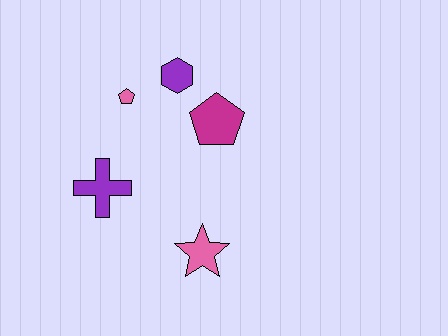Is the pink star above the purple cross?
No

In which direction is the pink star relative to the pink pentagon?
The pink star is below the pink pentagon.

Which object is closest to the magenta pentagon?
The purple hexagon is closest to the magenta pentagon.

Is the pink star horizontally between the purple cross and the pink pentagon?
No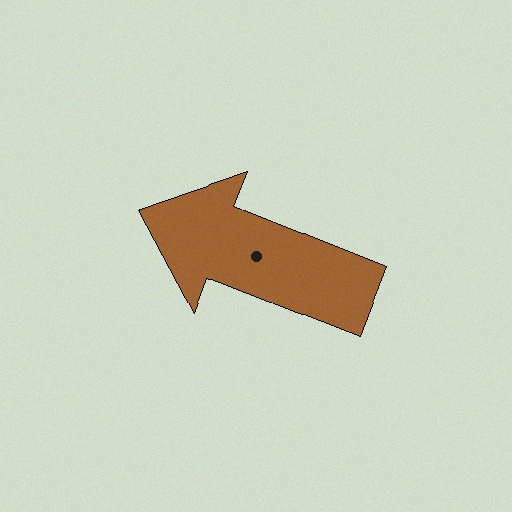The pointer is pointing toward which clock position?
Roughly 10 o'clock.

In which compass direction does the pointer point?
West.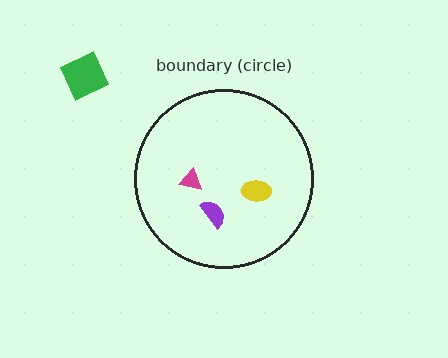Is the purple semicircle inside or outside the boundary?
Inside.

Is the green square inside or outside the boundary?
Outside.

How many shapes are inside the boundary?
3 inside, 1 outside.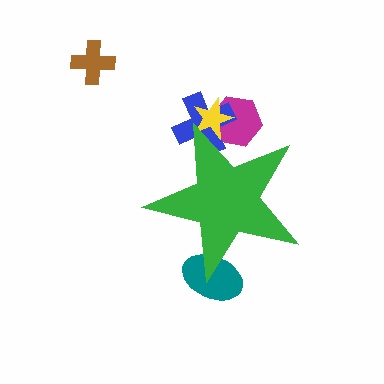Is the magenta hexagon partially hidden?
Yes, the magenta hexagon is partially hidden behind the green star.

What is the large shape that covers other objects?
A green star.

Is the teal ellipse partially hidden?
Yes, the teal ellipse is partially hidden behind the green star.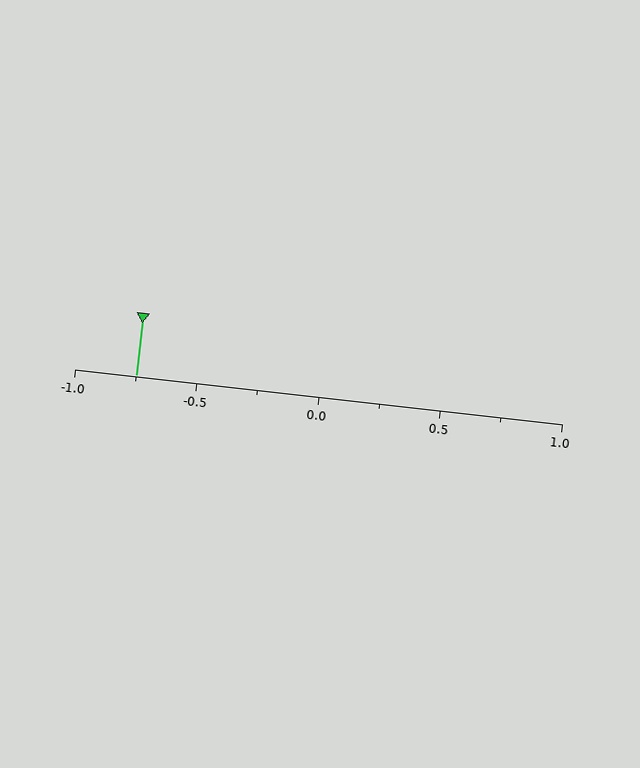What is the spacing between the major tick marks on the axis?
The major ticks are spaced 0.5 apart.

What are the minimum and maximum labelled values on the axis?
The axis runs from -1.0 to 1.0.